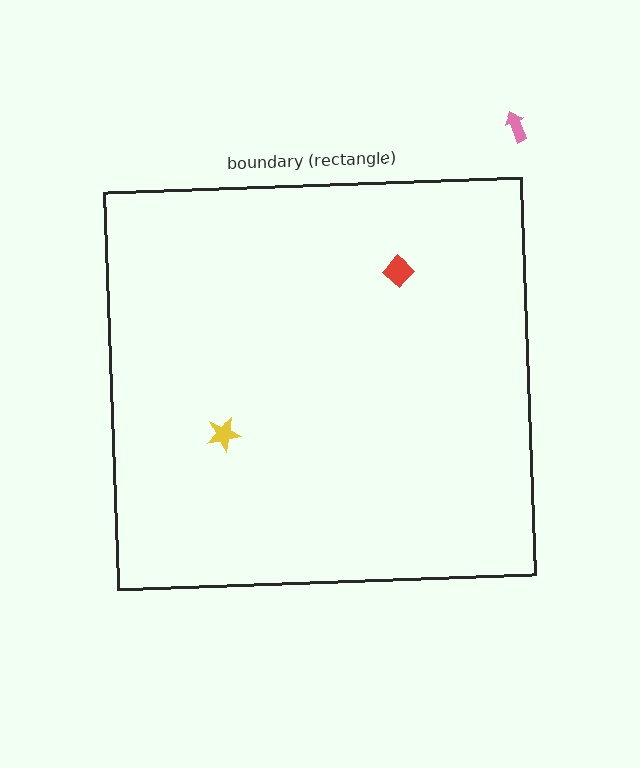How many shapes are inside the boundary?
2 inside, 1 outside.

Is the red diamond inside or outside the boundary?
Inside.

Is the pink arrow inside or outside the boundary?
Outside.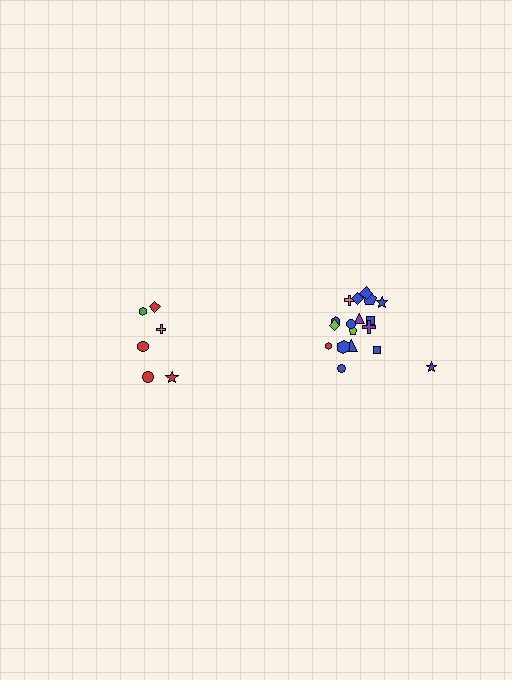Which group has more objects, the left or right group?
The right group.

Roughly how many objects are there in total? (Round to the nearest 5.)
Roughly 25 objects in total.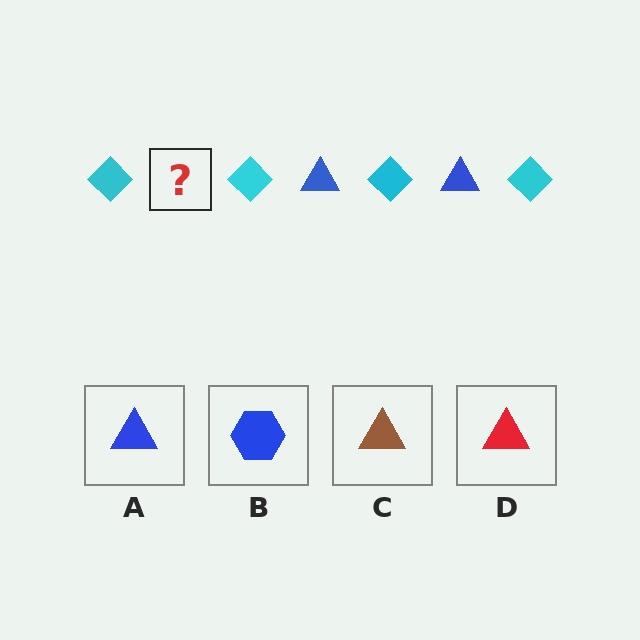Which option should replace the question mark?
Option A.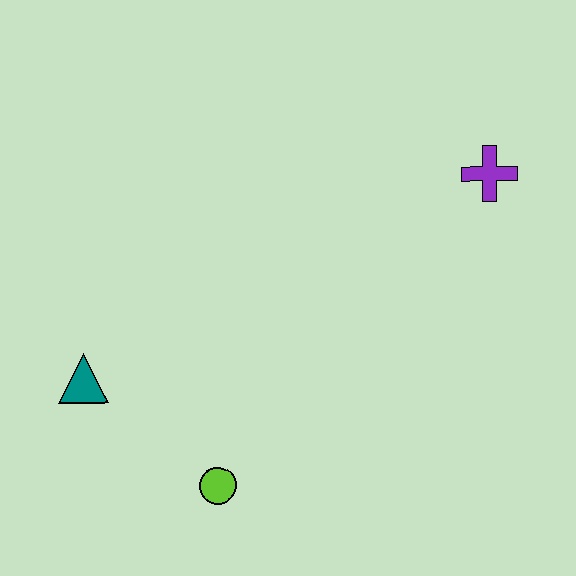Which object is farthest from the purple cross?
The teal triangle is farthest from the purple cross.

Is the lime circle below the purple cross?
Yes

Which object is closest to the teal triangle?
The lime circle is closest to the teal triangle.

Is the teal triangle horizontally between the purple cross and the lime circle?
No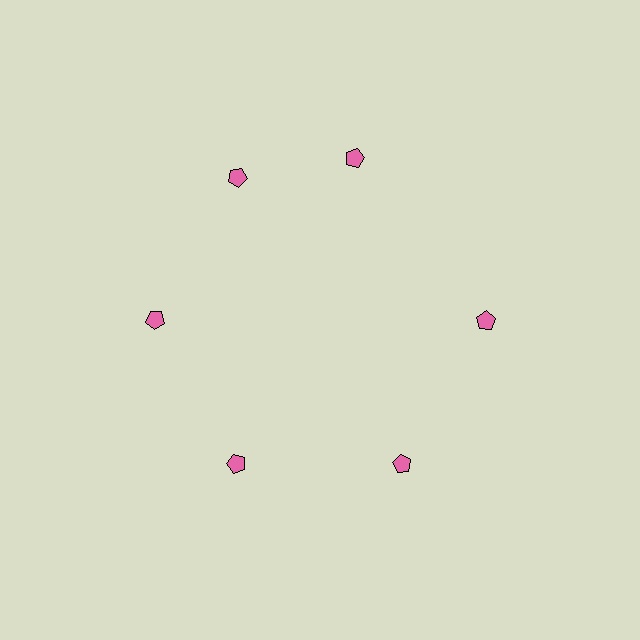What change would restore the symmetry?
The symmetry would be restored by rotating it back into even spacing with its neighbors so that all 6 pentagons sit at equal angles and equal distance from the center.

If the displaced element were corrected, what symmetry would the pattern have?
It would have 6-fold rotational symmetry — the pattern would map onto itself every 60 degrees.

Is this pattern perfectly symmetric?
No. The 6 pink pentagons are arranged in a ring, but one element near the 1 o'clock position is rotated out of alignment along the ring, breaking the 6-fold rotational symmetry.